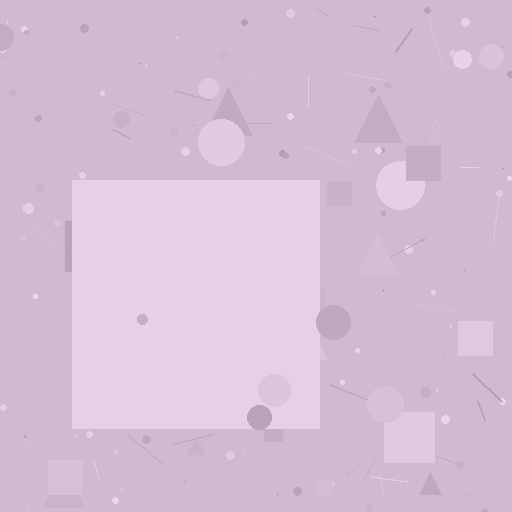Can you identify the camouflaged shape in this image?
The camouflaged shape is a square.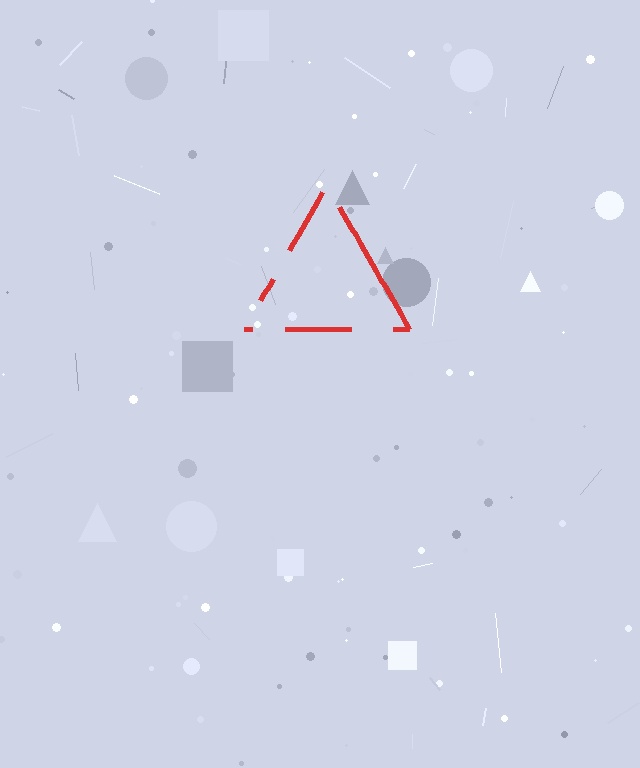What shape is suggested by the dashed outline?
The dashed outline suggests a triangle.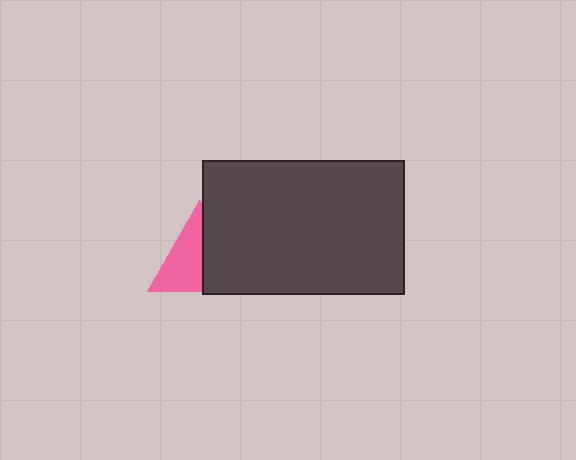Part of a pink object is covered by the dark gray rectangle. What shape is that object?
It is a triangle.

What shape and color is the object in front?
The object in front is a dark gray rectangle.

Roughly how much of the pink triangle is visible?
About half of it is visible (roughly 53%).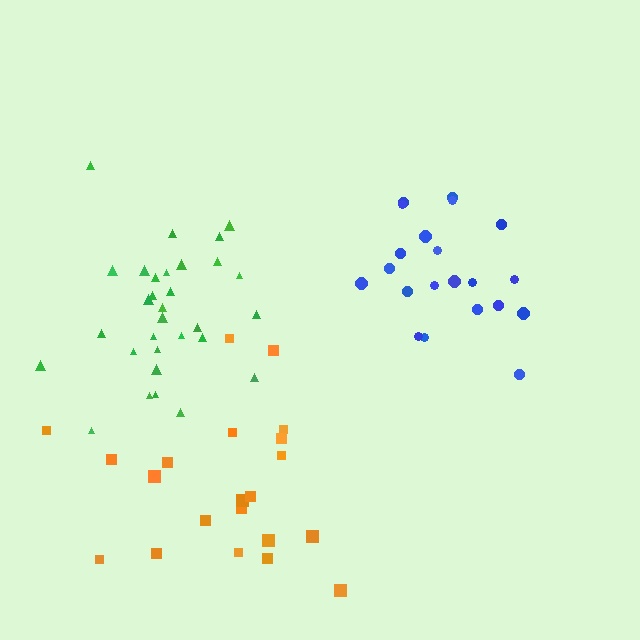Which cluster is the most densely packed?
Blue.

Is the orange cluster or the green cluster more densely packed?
Green.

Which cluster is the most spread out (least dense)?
Orange.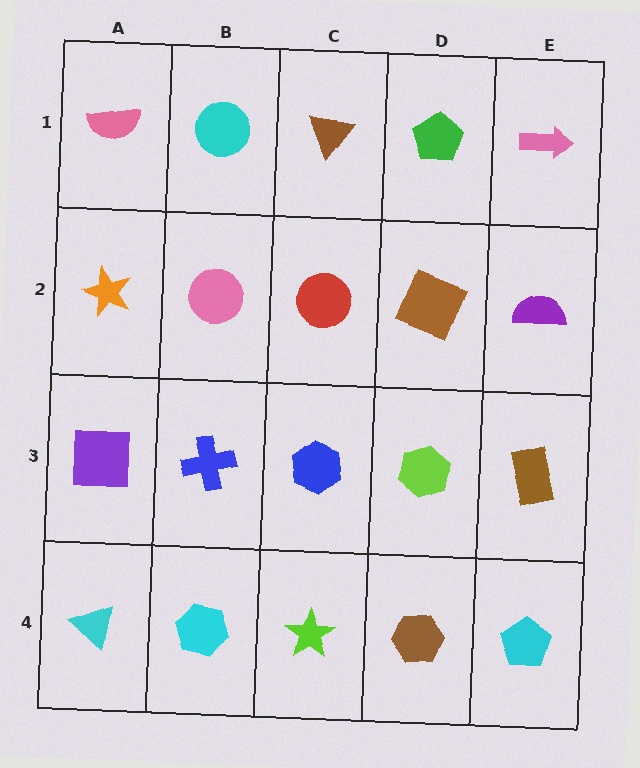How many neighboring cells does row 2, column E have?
3.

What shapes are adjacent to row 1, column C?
A red circle (row 2, column C), a cyan circle (row 1, column B), a green pentagon (row 1, column D).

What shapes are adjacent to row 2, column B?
A cyan circle (row 1, column B), a blue cross (row 3, column B), an orange star (row 2, column A), a red circle (row 2, column C).